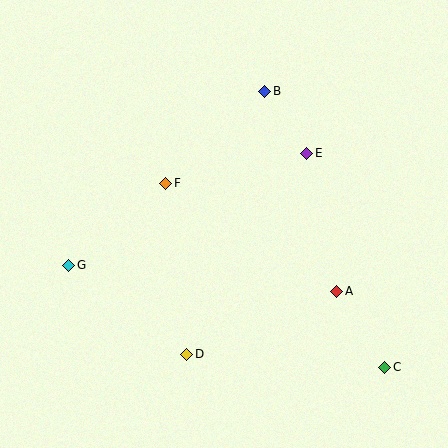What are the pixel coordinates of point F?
Point F is at (165, 183).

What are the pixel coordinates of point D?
Point D is at (187, 354).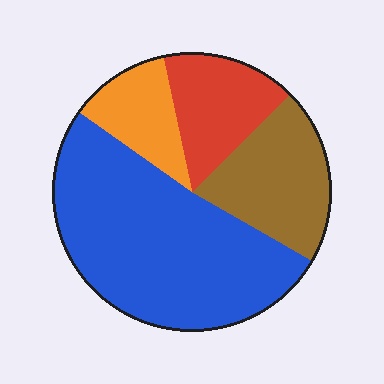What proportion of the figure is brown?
Brown takes up about one fifth (1/5) of the figure.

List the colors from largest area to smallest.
From largest to smallest: blue, brown, red, orange.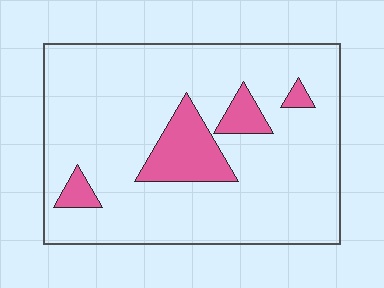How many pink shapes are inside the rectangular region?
4.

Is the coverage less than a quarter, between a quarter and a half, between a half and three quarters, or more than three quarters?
Less than a quarter.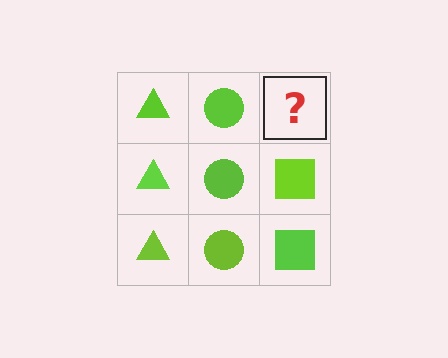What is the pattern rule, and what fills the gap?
The rule is that each column has a consistent shape. The gap should be filled with a lime square.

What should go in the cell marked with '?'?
The missing cell should contain a lime square.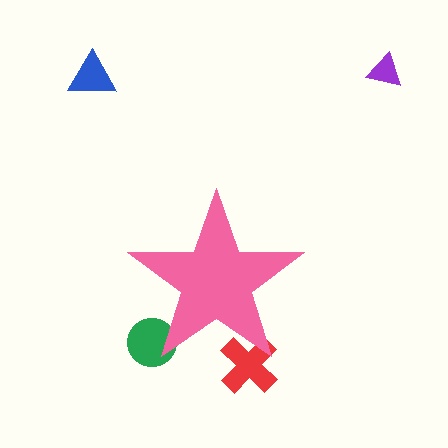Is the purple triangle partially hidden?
No, the purple triangle is fully visible.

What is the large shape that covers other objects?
A pink star.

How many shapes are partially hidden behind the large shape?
2 shapes are partially hidden.